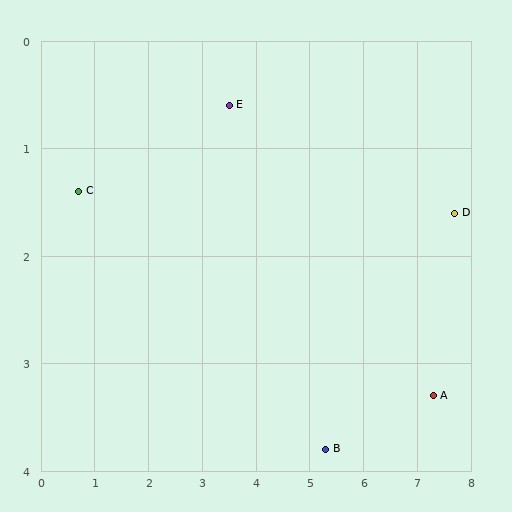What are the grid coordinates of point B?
Point B is at approximately (5.3, 3.8).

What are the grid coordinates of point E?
Point E is at approximately (3.5, 0.6).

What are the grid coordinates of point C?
Point C is at approximately (0.7, 1.4).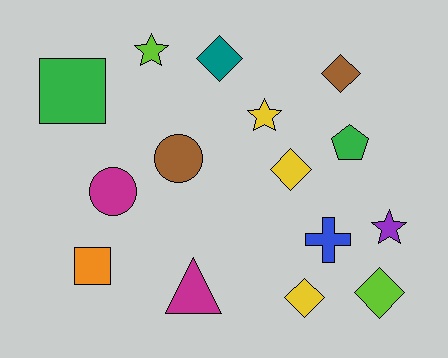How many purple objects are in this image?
There is 1 purple object.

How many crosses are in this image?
There is 1 cross.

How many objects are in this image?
There are 15 objects.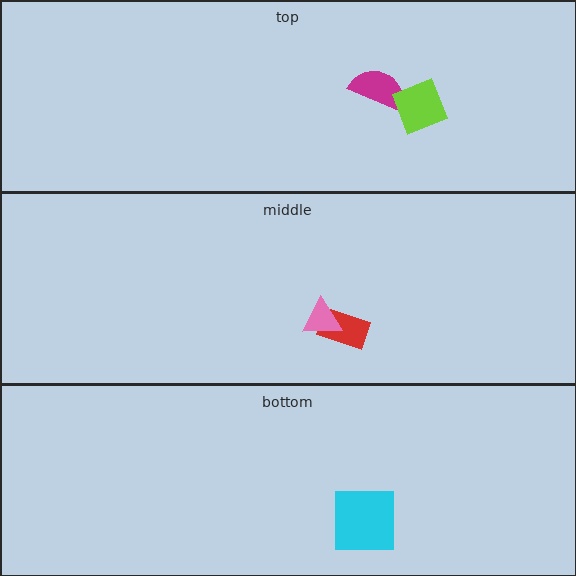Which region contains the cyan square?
The bottom region.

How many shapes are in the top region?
2.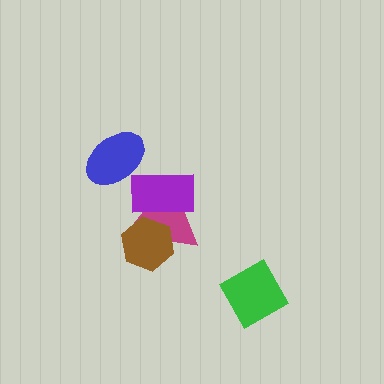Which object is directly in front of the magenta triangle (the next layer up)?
The brown hexagon is directly in front of the magenta triangle.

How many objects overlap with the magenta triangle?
2 objects overlap with the magenta triangle.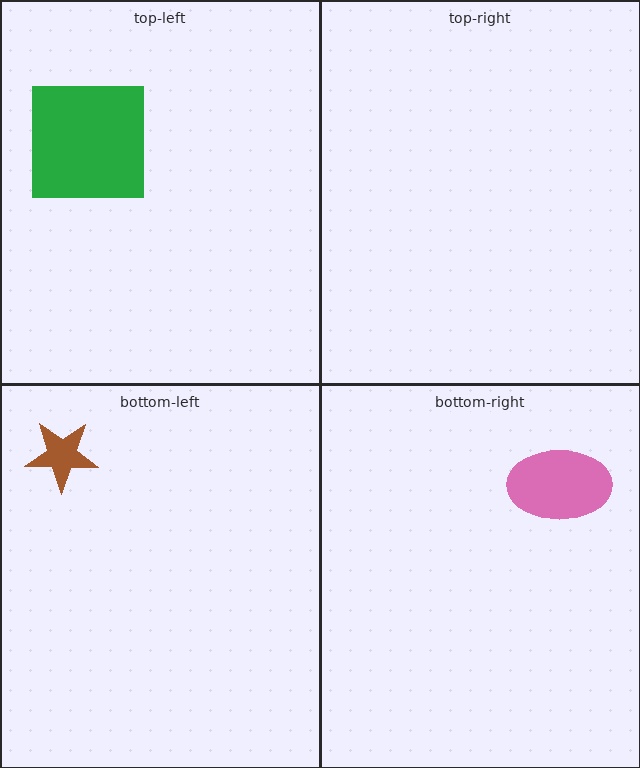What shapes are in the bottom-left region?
The brown star.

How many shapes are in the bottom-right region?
1.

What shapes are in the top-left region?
The green square.